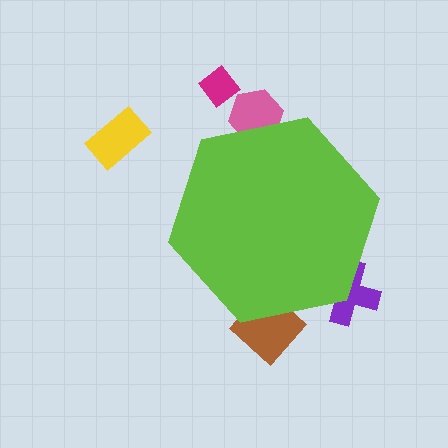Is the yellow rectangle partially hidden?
No, the yellow rectangle is fully visible.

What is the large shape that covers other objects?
A lime hexagon.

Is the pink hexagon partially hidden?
Yes, the pink hexagon is partially hidden behind the lime hexagon.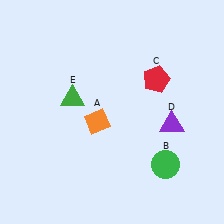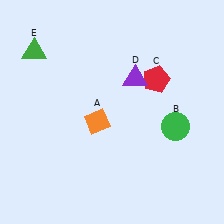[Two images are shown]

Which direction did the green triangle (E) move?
The green triangle (E) moved up.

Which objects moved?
The objects that moved are: the green circle (B), the purple triangle (D), the green triangle (E).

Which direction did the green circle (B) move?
The green circle (B) moved up.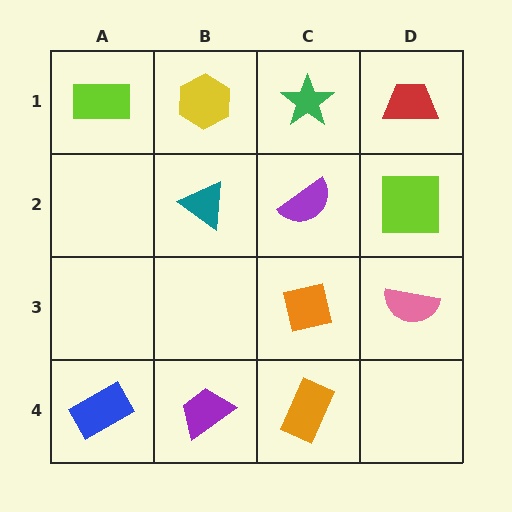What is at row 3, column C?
An orange square.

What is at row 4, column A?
A blue rectangle.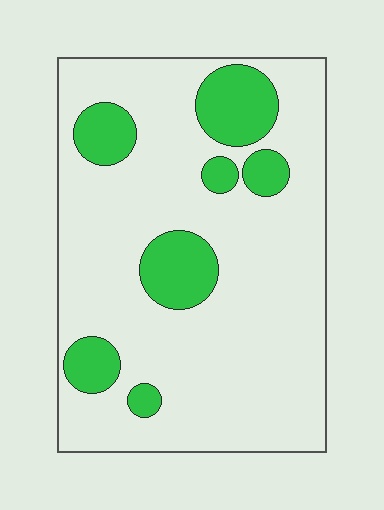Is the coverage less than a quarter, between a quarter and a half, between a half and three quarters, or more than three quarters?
Less than a quarter.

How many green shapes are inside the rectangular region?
7.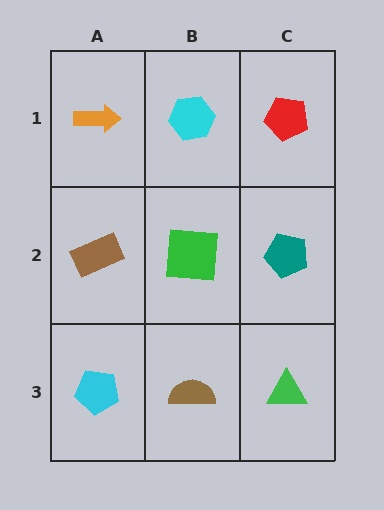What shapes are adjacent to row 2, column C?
A red pentagon (row 1, column C), a green triangle (row 3, column C), a green square (row 2, column B).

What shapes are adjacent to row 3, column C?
A teal pentagon (row 2, column C), a brown semicircle (row 3, column B).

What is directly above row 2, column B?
A cyan hexagon.